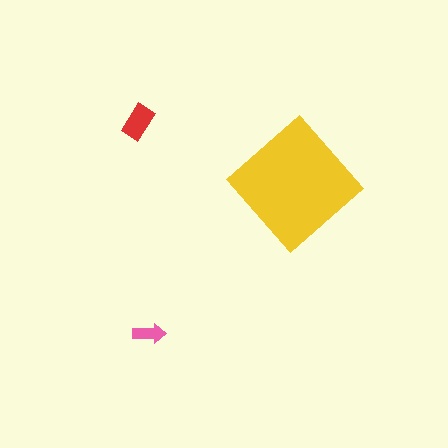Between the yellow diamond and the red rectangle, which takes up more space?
The yellow diamond.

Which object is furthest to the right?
The yellow diamond is rightmost.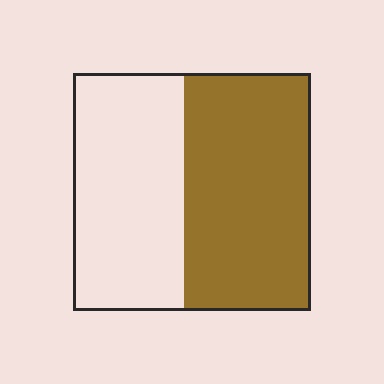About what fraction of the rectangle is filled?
About one half (1/2).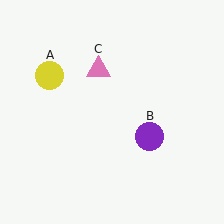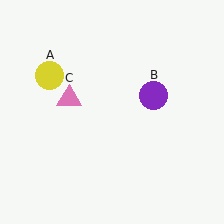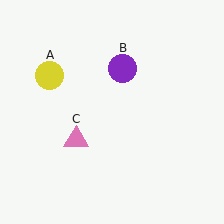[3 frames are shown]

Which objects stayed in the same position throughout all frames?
Yellow circle (object A) remained stationary.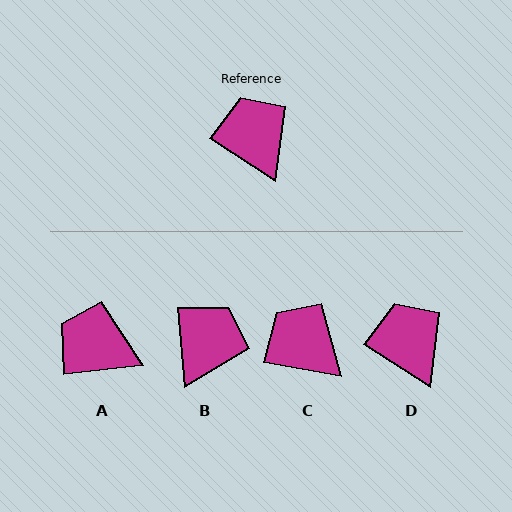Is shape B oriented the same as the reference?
No, it is off by about 52 degrees.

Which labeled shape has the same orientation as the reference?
D.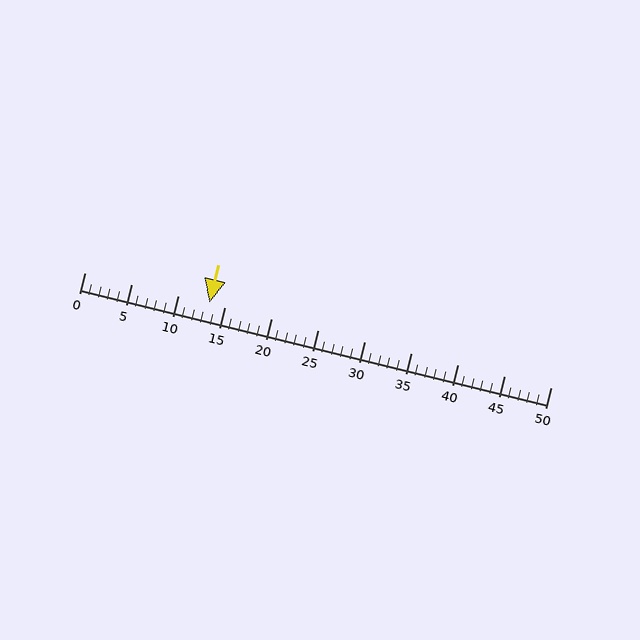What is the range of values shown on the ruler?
The ruler shows values from 0 to 50.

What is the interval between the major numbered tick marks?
The major tick marks are spaced 5 units apart.